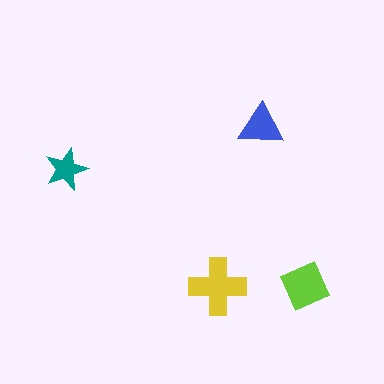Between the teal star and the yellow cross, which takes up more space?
The yellow cross.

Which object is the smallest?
The teal star.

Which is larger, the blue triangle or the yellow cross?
The yellow cross.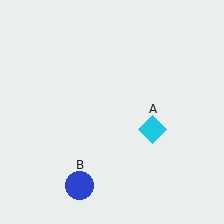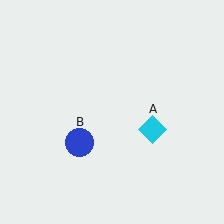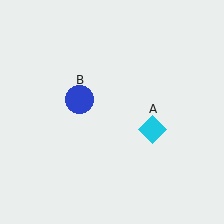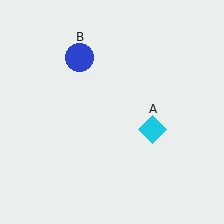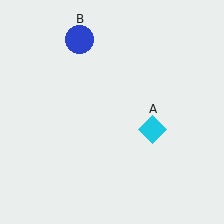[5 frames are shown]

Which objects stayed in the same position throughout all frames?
Cyan diamond (object A) remained stationary.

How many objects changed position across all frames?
1 object changed position: blue circle (object B).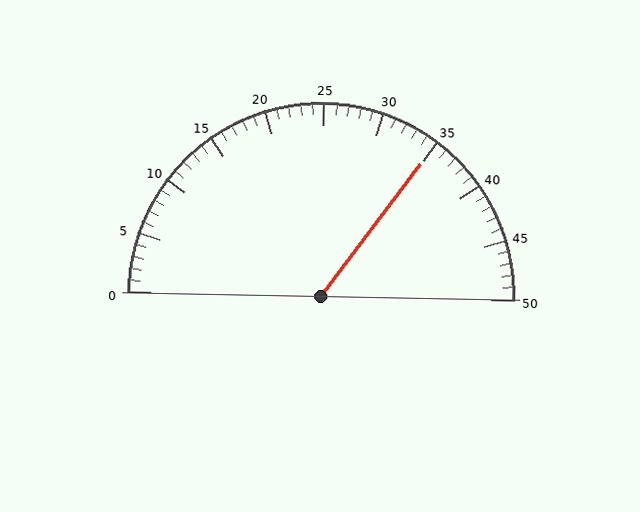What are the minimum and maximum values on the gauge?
The gauge ranges from 0 to 50.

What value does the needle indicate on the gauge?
The needle indicates approximately 35.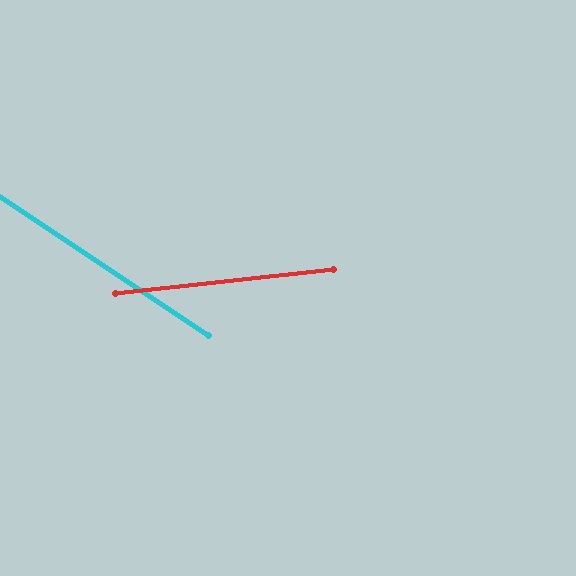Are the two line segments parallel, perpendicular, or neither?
Neither parallel nor perpendicular — they differ by about 40°.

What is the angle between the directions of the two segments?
Approximately 40 degrees.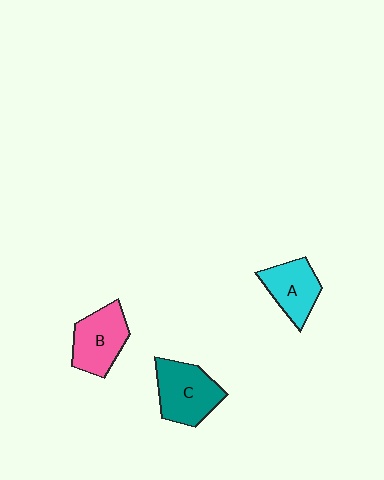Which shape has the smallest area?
Shape A (cyan).